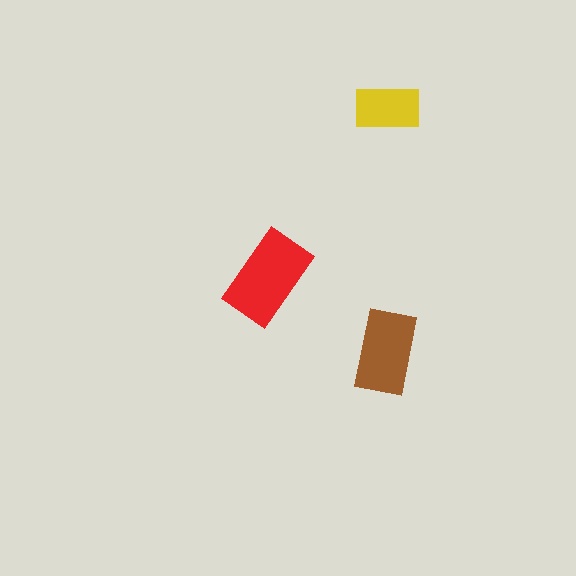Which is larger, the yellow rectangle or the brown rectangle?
The brown one.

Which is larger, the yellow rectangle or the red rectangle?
The red one.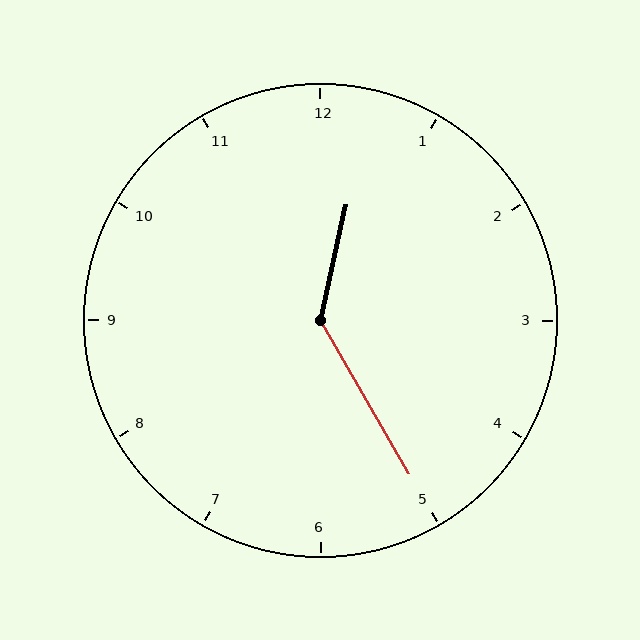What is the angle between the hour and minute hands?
Approximately 138 degrees.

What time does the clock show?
12:25.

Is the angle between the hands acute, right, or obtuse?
It is obtuse.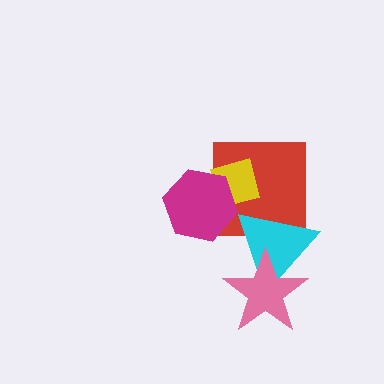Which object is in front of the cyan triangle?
The pink star is in front of the cyan triangle.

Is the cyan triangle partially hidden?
Yes, it is partially covered by another shape.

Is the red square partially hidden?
Yes, it is partially covered by another shape.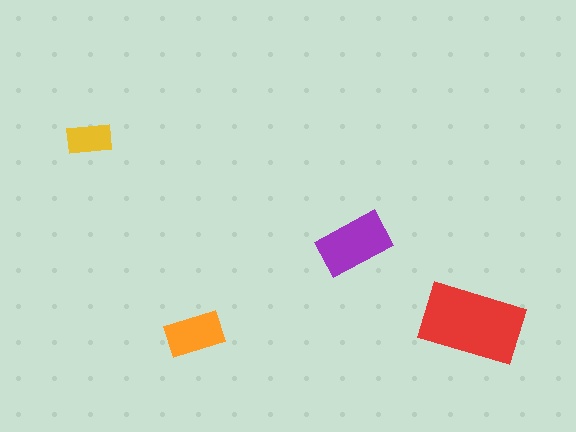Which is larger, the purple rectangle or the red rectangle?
The red one.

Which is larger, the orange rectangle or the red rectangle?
The red one.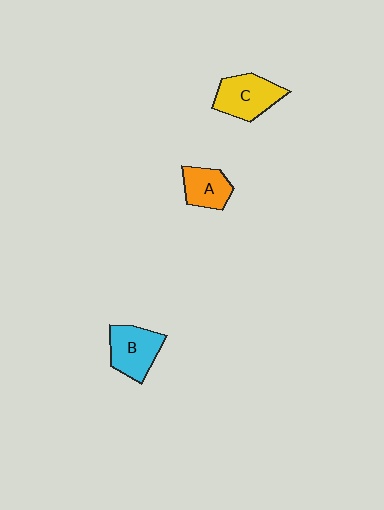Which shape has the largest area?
Shape C (yellow).